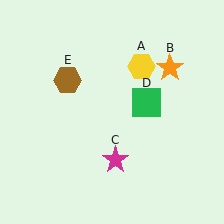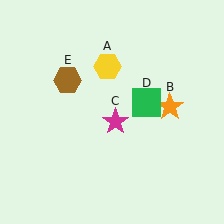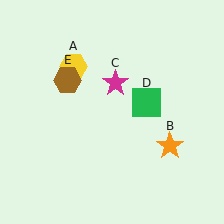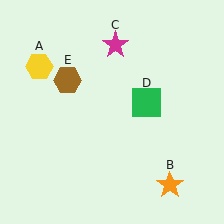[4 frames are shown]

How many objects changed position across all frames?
3 objects changed position: yellow hexagon (object A), orange star (object B), magenta star (object C).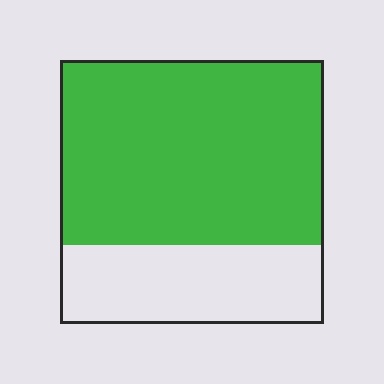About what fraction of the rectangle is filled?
About two thirds (2/3).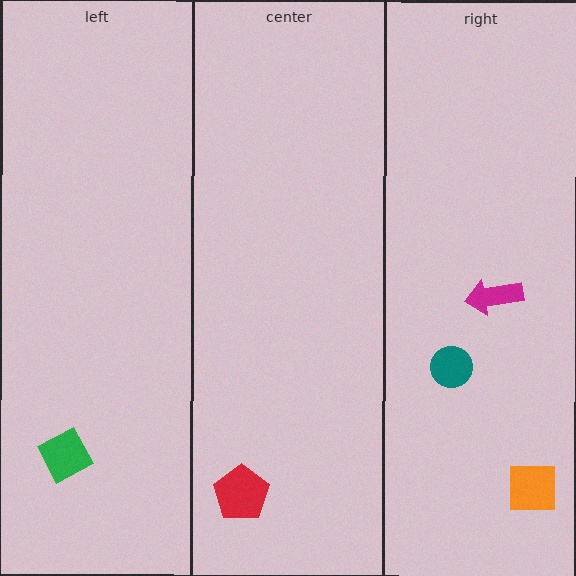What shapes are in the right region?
The magenta arrow, the orange square, the teal circle.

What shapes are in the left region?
The green diamond.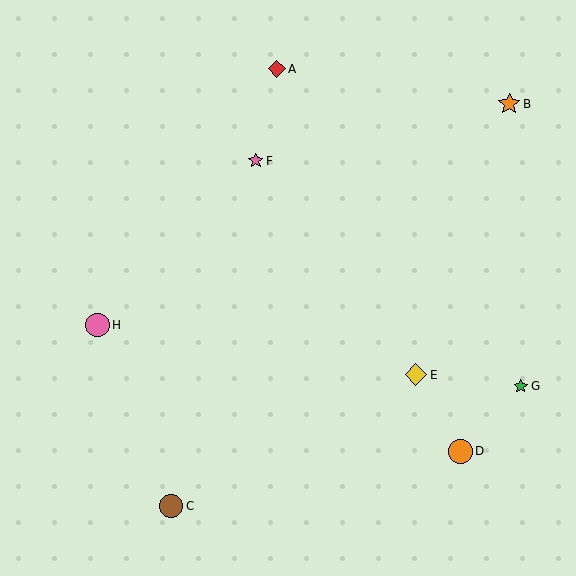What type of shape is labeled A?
Shape A is a red diamond.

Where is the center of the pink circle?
The center of the pink circle is at (97, 325).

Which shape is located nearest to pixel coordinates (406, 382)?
The yellow diamond (labeled E) at (416, 375) is nearest to that location.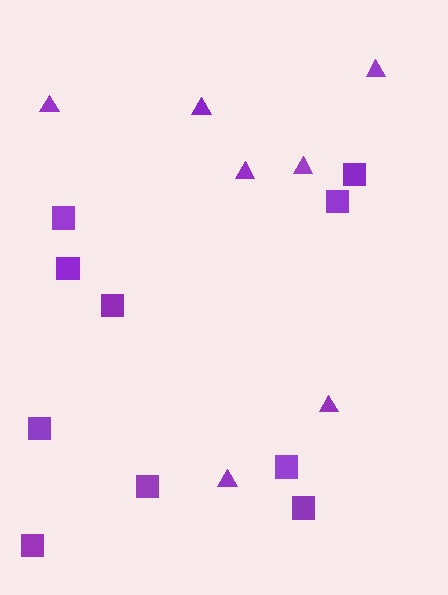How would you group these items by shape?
There are 2 groups: one group of triangles (7) and one group of squares (10).